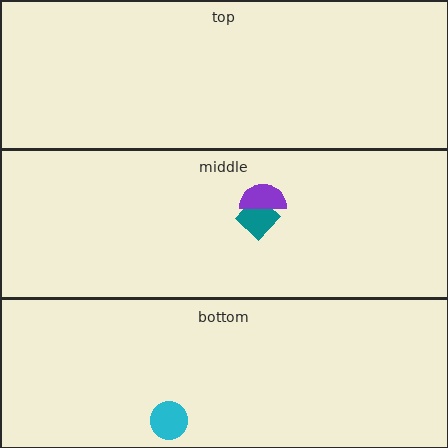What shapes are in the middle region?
The teal diamond, the purple semicircle.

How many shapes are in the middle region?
2.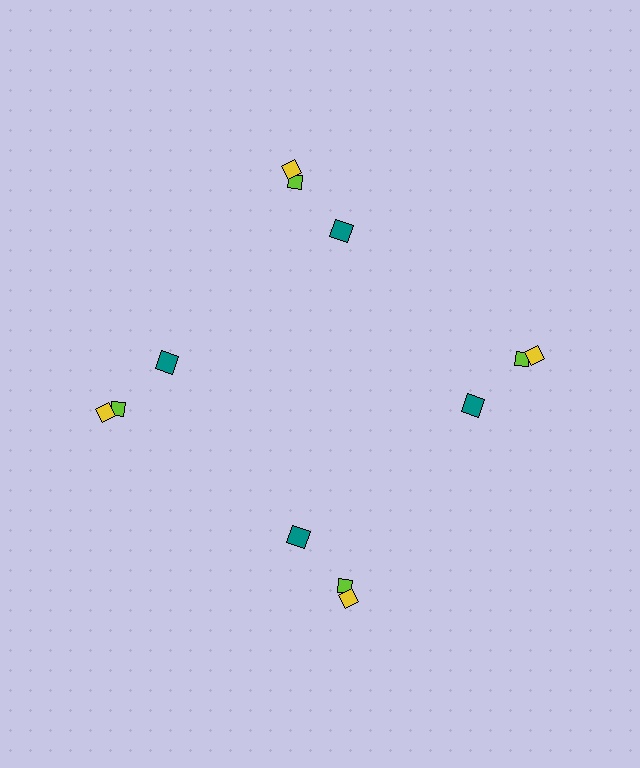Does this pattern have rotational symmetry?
Yes, this pattern has 4-fold rotational symmetry. It looks the same after rotating 90 degrees around the center.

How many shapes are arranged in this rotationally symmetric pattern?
There are 12 shapes, arranged in 4 groups of 3.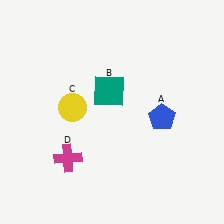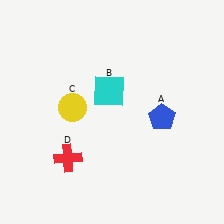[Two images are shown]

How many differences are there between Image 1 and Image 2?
There are 2 differences between the two images.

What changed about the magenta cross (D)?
In Image 1, D is magenta. In Image 2, it changed to red.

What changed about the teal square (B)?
In Image 1, B is teal. In Image 2, it changed to cyan.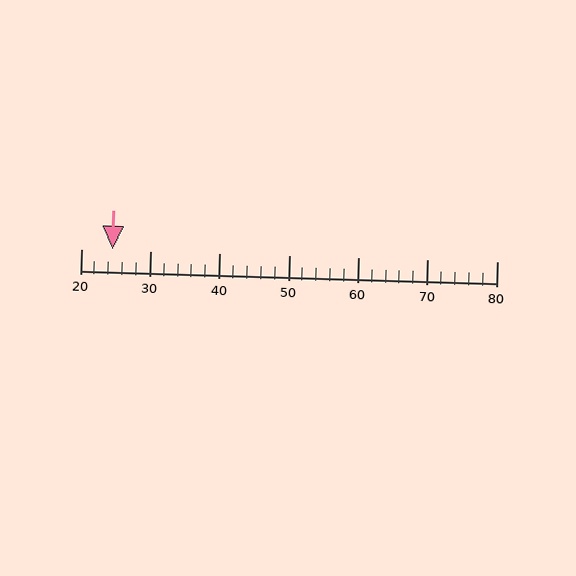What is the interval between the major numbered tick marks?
The major tick marks are spaced 10 units apart.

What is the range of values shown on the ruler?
The ruler shows values from 20 to 80.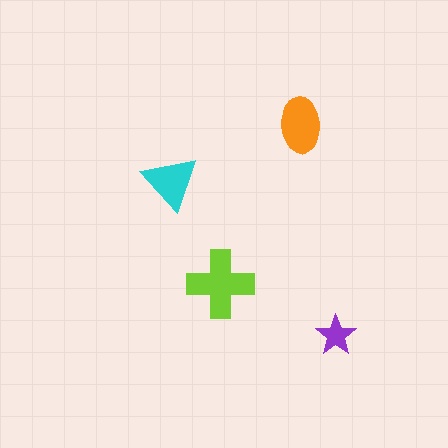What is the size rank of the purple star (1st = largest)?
4th.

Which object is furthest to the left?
The cyan triangle is leftmost.